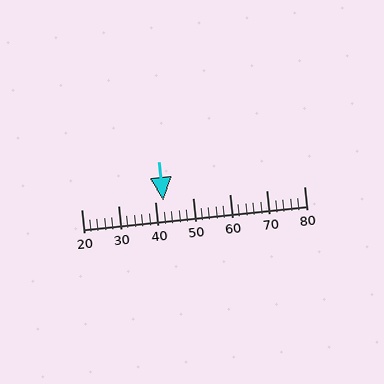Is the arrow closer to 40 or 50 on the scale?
The arrow is closer to 40.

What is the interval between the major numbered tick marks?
The major tick marks are spaced 10 units apart.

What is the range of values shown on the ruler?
The ruler shows values from 20 to 80.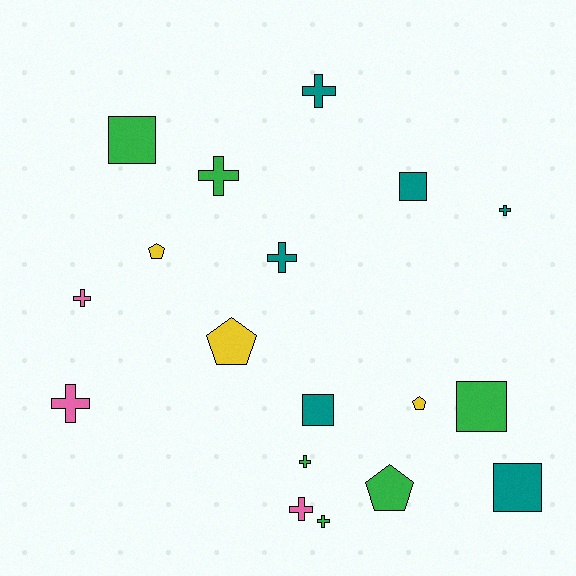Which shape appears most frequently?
Cross, with 9 objects.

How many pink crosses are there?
There are 3 pink crosses.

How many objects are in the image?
There are 18 objects.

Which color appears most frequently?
Teal, with 6 objects.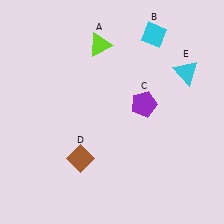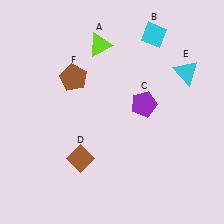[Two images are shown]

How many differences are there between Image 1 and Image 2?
There is 1 difference between the two images.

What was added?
A brown pentagon (F) was added in Image 2.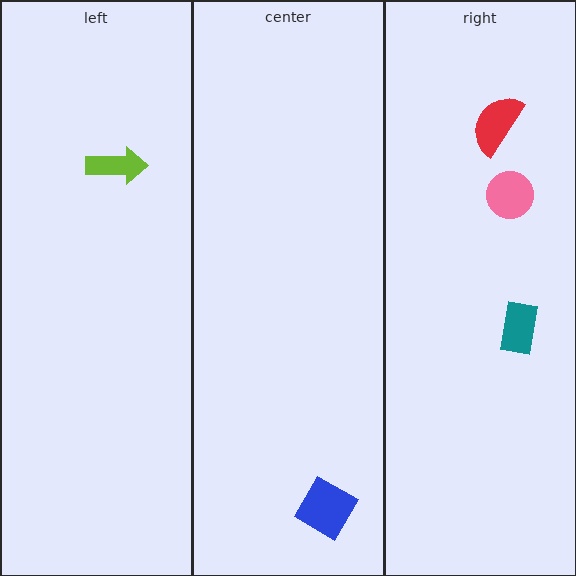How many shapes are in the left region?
1.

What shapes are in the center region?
The blue diamond.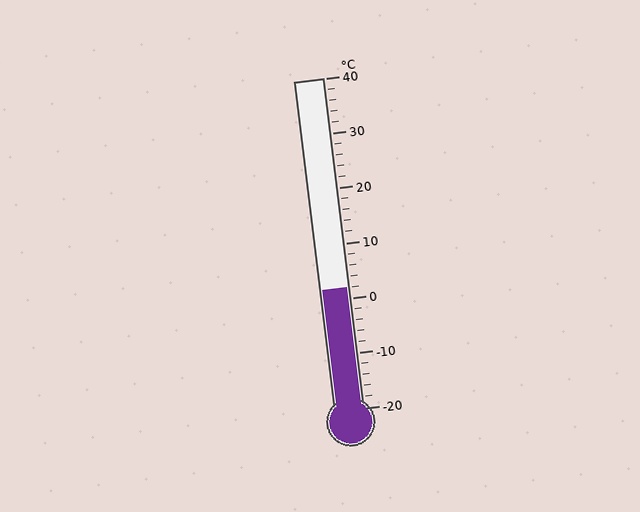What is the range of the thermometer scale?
The thermometer scale ranges from -20°C to 40°C.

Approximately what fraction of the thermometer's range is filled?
The thermometer is filled to approximately 35% of its range.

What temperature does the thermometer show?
The thermometer shows approximately 2°C.